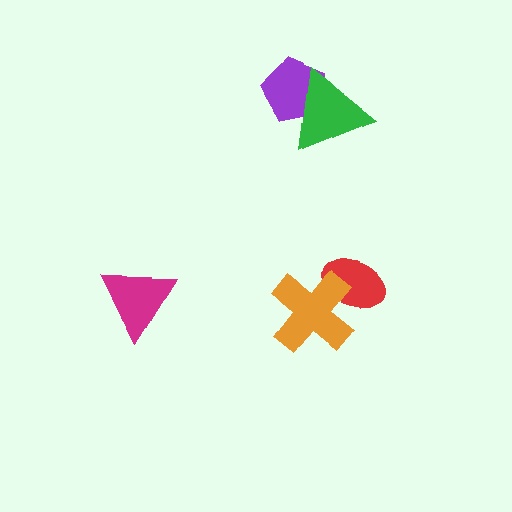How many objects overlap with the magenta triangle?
0 objects overlap with the magenta triangle.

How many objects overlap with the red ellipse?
1 object overlaps with the red ellipse.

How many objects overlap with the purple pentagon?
1 object overlaps with the purple pentagon.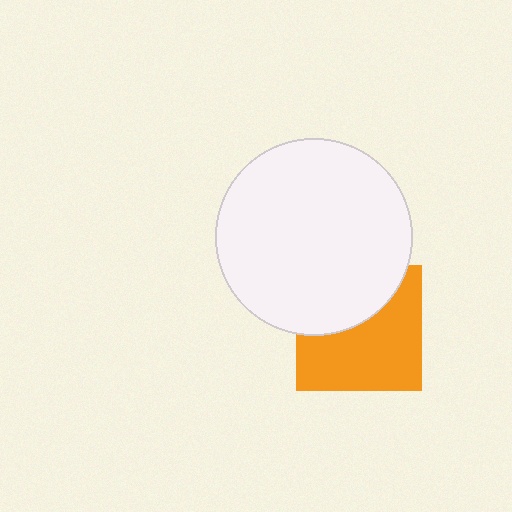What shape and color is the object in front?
The object in front is a white circle.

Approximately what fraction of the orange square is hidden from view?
Roughly 39% of the orange square is hidden behind the white circle.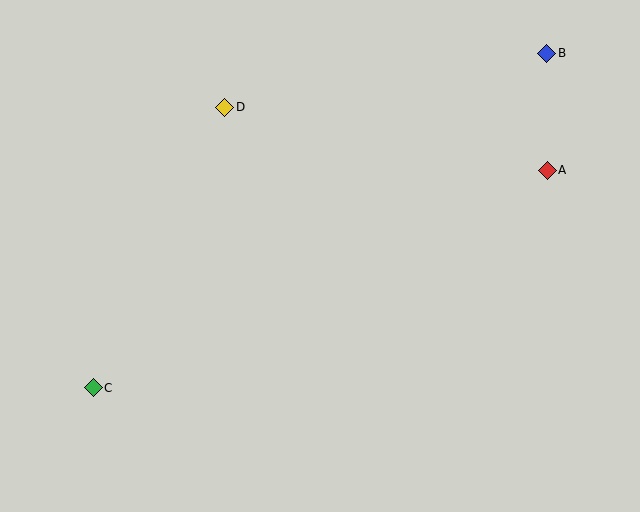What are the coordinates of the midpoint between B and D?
The midpoint between B and D is at (386, 80).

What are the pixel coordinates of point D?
Point D is at (225, 107).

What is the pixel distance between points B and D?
The distance between B and D is 326 pixels.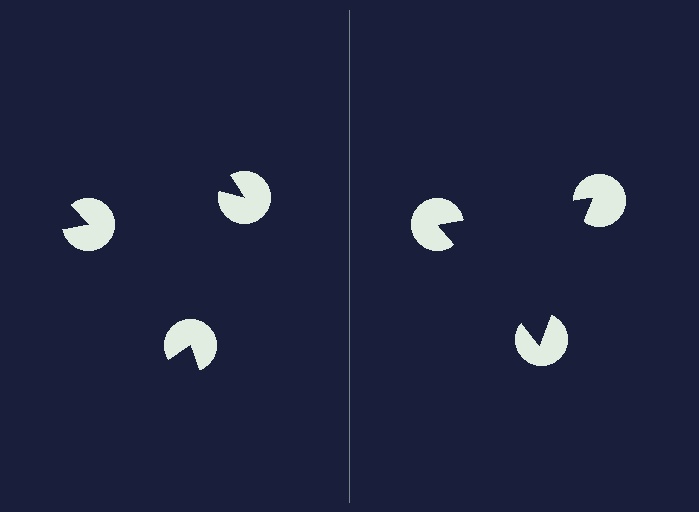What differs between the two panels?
The pac-man discs are positioned identically on both sides; only the wedge orientations differ. On the right they align to a triangle; on the left they are misaligned.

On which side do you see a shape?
An illusory triangle appears on the right side. On the left side the wedge cuts are rotated, so no coherent shape forms.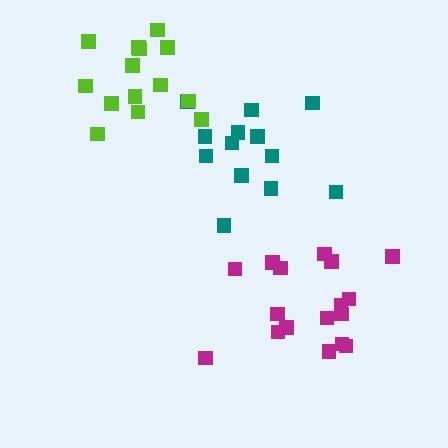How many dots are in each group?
Group 1: 13 dots, Group 2: 14 dots, Group 3: 17 dots (44 total).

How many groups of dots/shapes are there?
There are 3 groups.